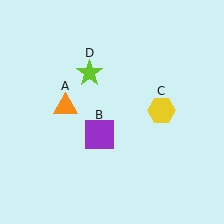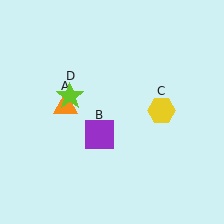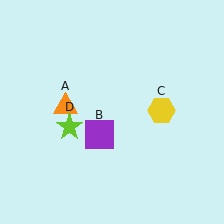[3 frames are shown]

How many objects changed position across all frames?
1 object changed position: lime star (object D).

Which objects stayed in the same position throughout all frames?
Orange triangle (object A) and purple square (object B) and yellow hexagon (object C) remained stationary.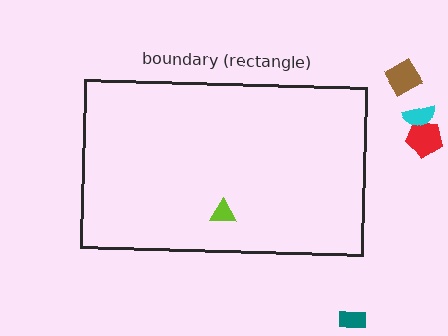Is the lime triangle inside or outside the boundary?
Inside.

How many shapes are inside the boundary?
1 inside, 4 outside.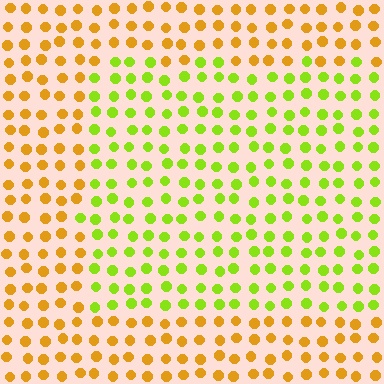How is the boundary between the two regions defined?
The boundary is defined purely by a slight shift in hue (about 48 degrees). Spacing, size, and orientation are identical on both sides.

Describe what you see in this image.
The image is filled with small orange elements in a uniform arrangement. A rectangle-shaped region is visible where the elements are tinted to a slightly different hue, forming a subtle color boundary.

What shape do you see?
I see a rectangle.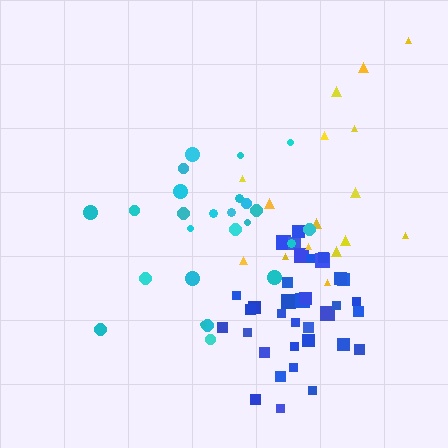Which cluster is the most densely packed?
Blue.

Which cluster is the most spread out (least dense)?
Yellow.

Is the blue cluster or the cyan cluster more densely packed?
Blue.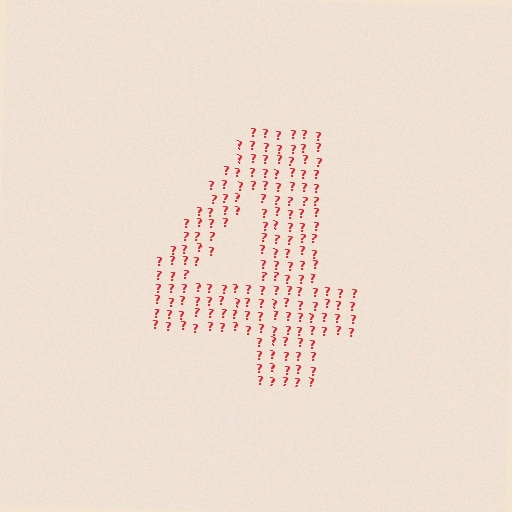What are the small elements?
The small elements are question marks.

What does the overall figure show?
The overall figure shows the digit 4.